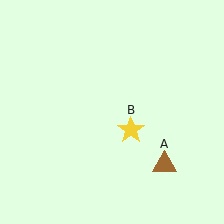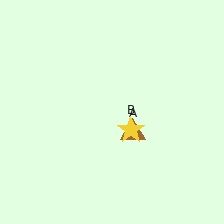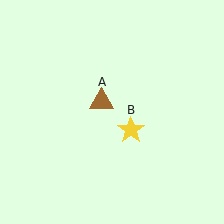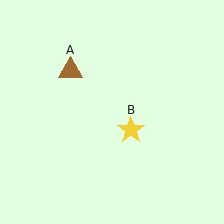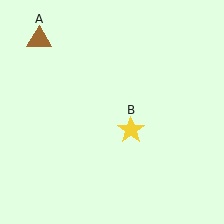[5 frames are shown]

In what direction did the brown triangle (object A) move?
The brown triangle (object A) moved up and to the left.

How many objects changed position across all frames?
1 object changed position: brown triangle (object A).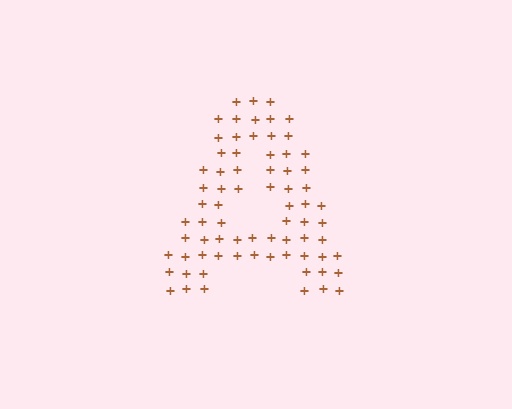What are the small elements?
The small elements are plus signs.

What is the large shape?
The large shape is the letter A.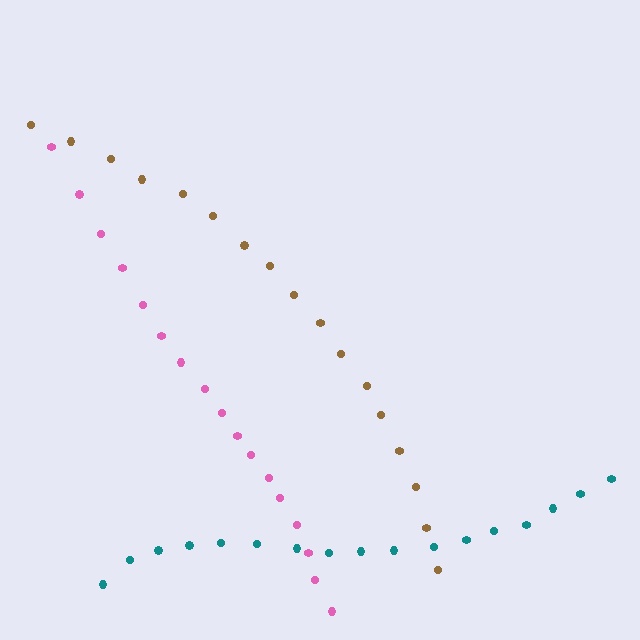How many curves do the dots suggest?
There are 3 distinct paths.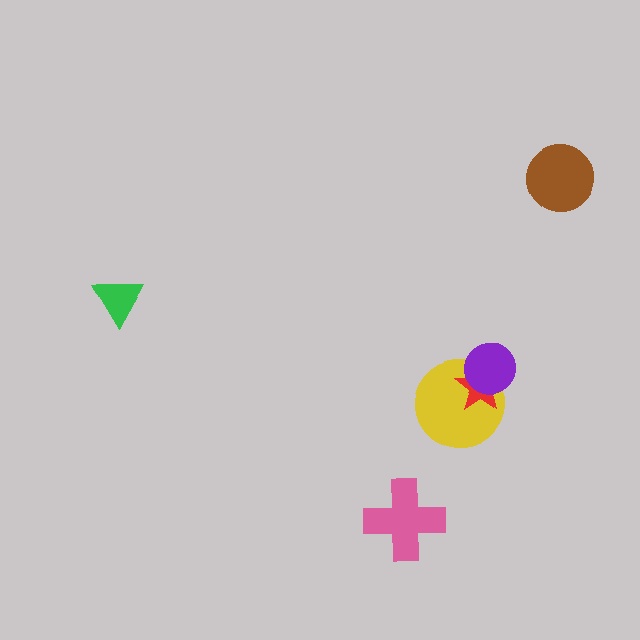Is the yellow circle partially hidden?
Yes, it is partially covered by another shape.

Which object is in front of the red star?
The purple circle is in front of the red star.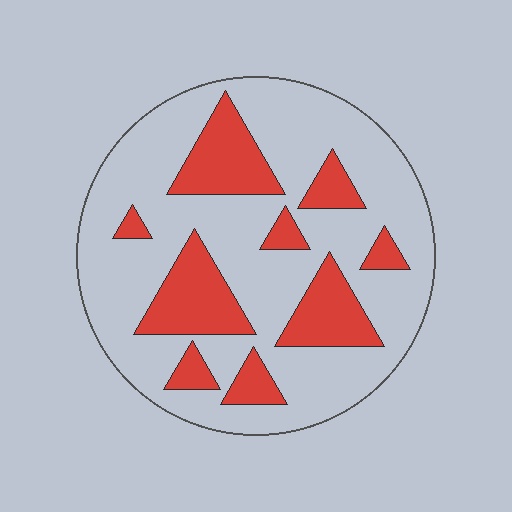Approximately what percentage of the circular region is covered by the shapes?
Approximately 25%.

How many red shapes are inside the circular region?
9.